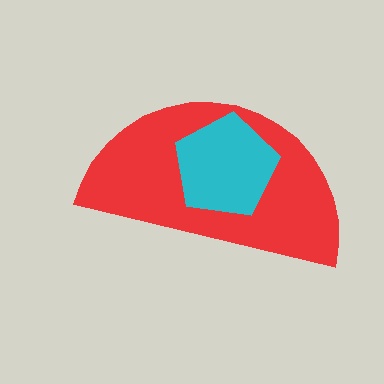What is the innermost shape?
The cyan pentagon.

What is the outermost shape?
The red semicircle.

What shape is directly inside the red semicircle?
The cyan pentagon.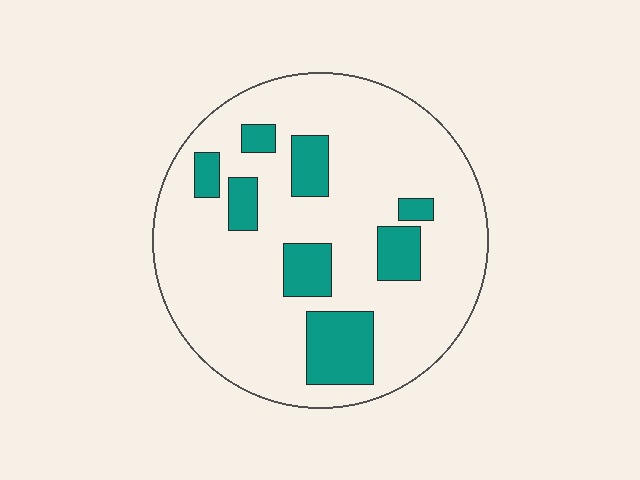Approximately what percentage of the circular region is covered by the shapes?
Approximately 20%.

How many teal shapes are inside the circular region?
8.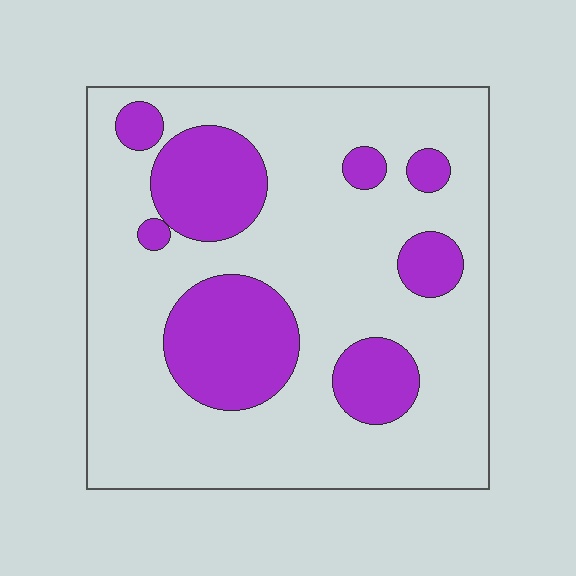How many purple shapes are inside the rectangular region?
8.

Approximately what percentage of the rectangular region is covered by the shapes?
Approximately 25%.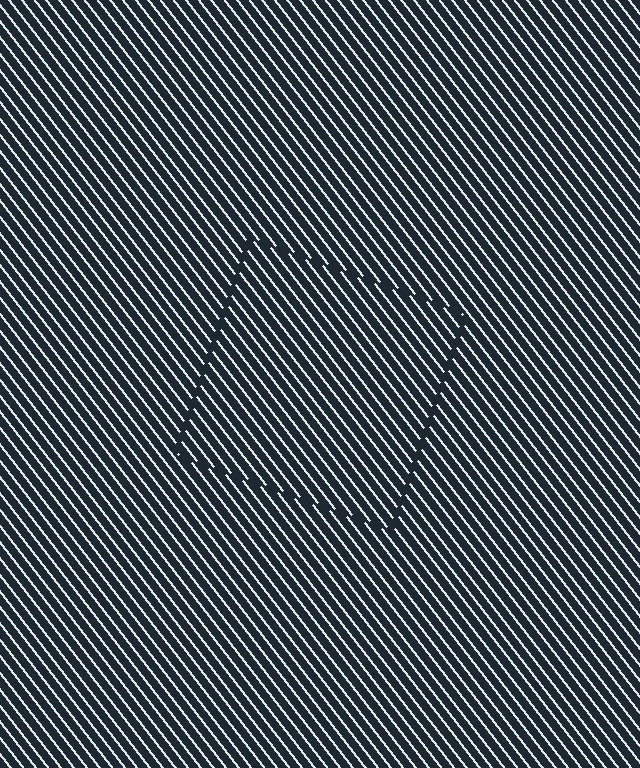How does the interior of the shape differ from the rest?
The interior of the shape contains the same grating, shifted by half a period — the contour is defined by the phase discontinuity where line-ends from the inner and outer gratings abut.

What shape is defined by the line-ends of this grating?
An illusory square. The interior of the shape contains the same grating, shifted by half a period — the contour is defined by the phase discontinuity where line-ends from the inner and outer gratings abut.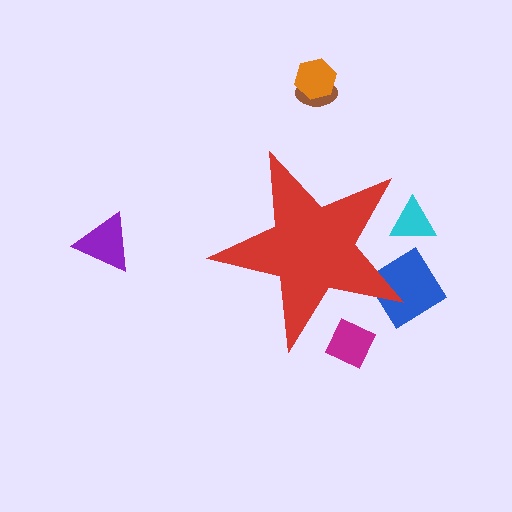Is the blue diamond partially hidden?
Yes, the blue diamond is partially hidden behind the red star.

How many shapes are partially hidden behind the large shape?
3 shapes are partially hidden.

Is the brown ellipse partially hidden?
No, the brown ellipse is fully visible.